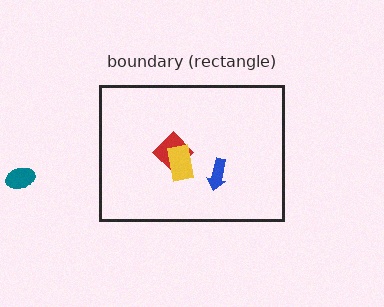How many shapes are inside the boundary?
3 inside, 1 outside.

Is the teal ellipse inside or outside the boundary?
Outside.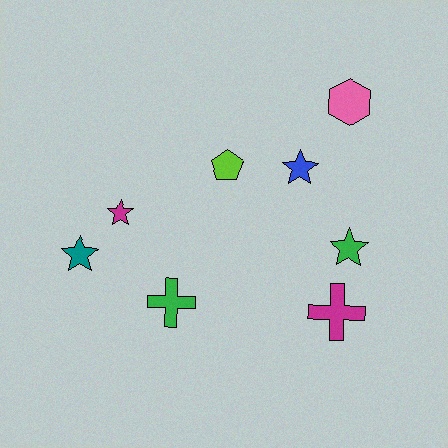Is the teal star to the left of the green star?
Yes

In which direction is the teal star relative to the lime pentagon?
The teal star is to the left of the lime pentagon.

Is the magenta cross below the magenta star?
Yes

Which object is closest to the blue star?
The lime pentagon is closest to the blue star.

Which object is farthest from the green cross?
The pink hexagon is farthest from the green cross.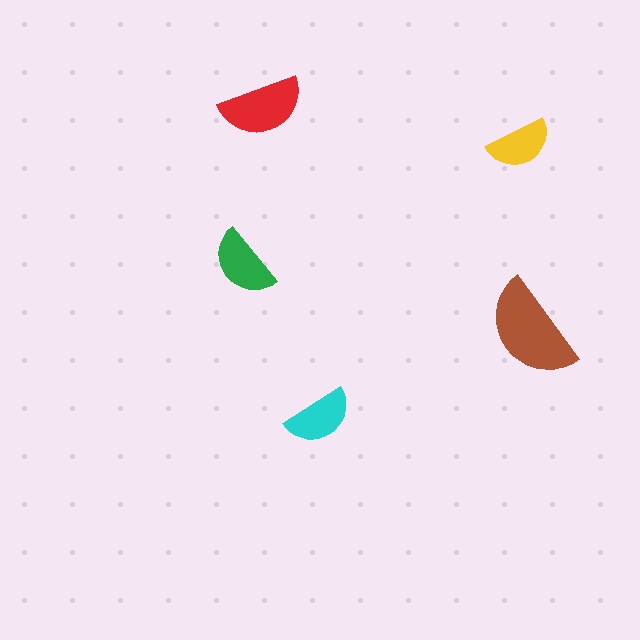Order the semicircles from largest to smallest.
the brown one, the red one, the green one, the cyan one, the yellow one.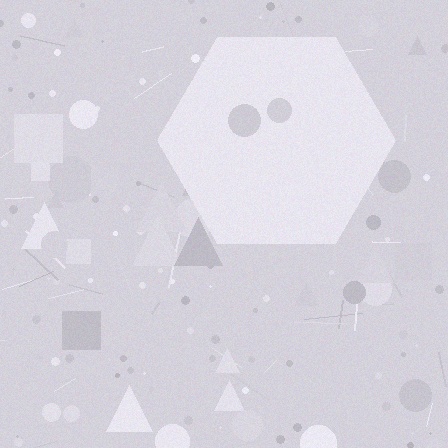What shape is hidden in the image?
A hexagon is hidden in the image.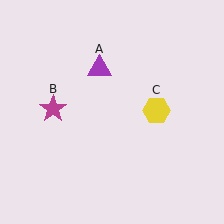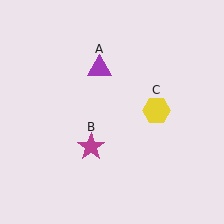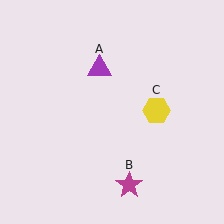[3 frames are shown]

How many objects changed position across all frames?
1 object changed position: magenta star (object B).